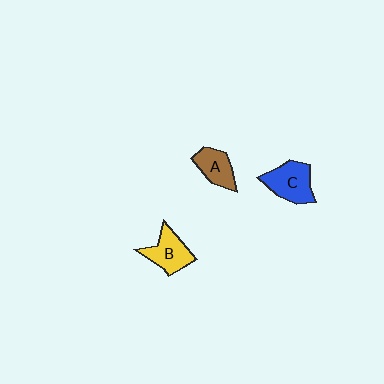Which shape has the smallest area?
Shape A (brown).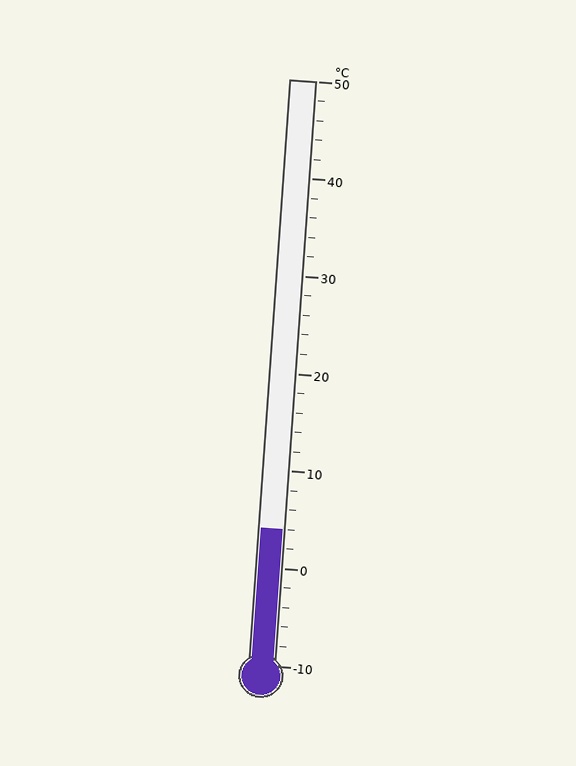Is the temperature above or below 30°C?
The temperature is below 30°C.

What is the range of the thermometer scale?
The thermometer scale ranges from -10°C to 50°C.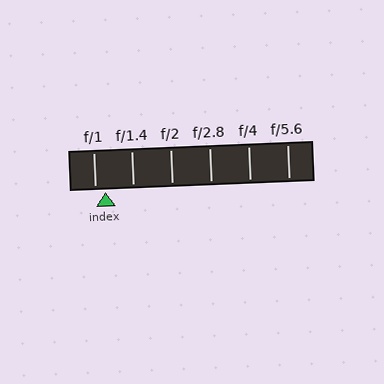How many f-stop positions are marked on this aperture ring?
There are 6 f-stop positions marked.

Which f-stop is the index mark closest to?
The index mark is closest to f/1.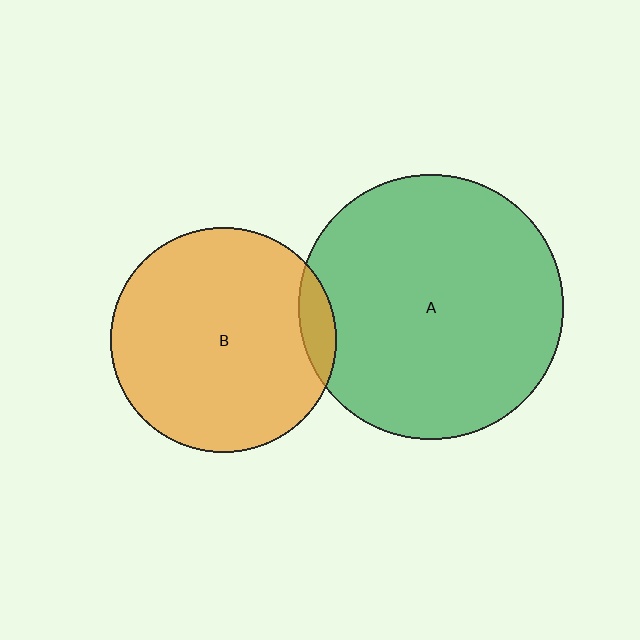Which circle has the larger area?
Circle A (green).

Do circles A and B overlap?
Yes.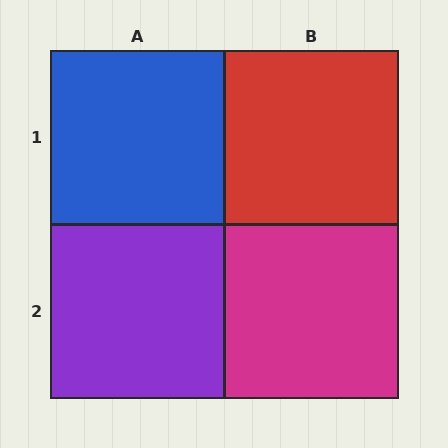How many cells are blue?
1 cell is blue.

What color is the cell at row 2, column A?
Purple.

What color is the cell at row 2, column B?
Magenta.